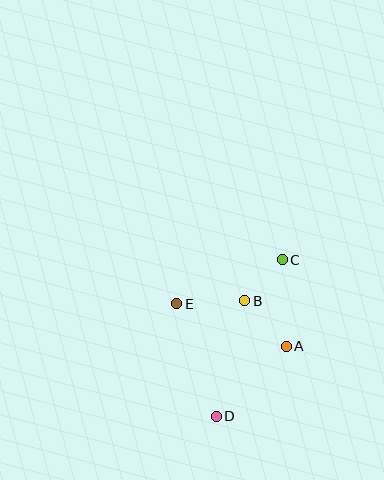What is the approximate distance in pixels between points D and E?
The distance between D and E is approximately 120 pixels.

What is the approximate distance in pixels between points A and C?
The distance between A and C is approximately 87 pixels.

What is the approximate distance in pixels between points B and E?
The distance between B and E is approximately 68 pixels.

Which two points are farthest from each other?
Points C and D are farthest from each other.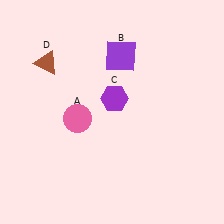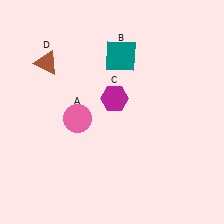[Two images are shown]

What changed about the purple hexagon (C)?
In Image 1, C is purple. In Image 2, it changed to magenta.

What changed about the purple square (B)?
In Image 1, B is purple. In Image 2, it changed to teal.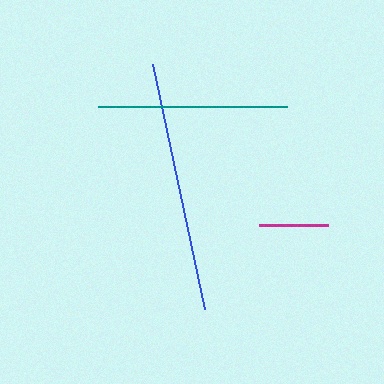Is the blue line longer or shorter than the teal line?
The blue line is longer than the teal line.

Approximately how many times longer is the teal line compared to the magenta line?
The teal line is approximately 2.7 times the length of the magenta line.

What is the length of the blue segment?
The blue segment is approximately 250 pixels long.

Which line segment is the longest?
The blue line is the longest at approximately 250 pixels.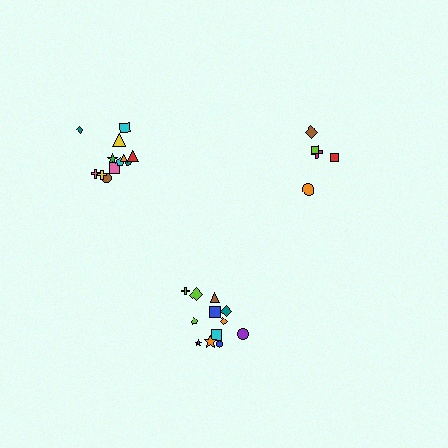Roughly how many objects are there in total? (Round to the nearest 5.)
Roughly 30 objects in total.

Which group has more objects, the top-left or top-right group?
The top-left group.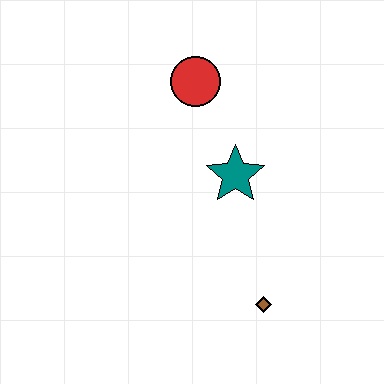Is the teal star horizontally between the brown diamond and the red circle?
Yes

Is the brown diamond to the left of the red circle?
No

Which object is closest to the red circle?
The teal star is closest to the red circle.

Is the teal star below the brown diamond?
No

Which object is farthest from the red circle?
The brown diamond is farthest from the red circle.